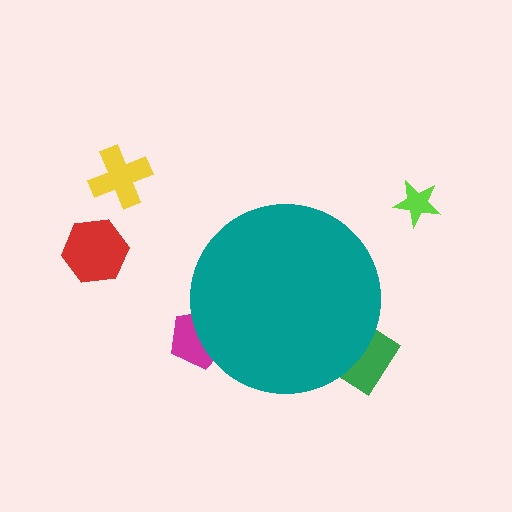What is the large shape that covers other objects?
A teal circle.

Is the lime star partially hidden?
No, the lime star is fully visible.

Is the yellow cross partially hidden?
No, the yellow cross is fully visible.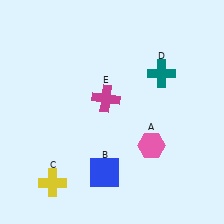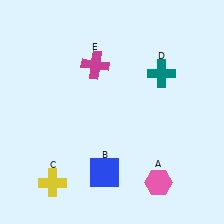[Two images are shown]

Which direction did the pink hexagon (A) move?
The pink hexagon (A) moved down.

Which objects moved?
The objects that moved are: the pink hexagon (A), the magenta cross (E).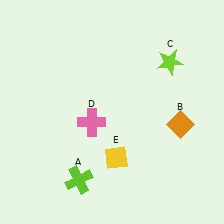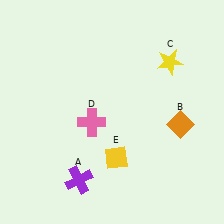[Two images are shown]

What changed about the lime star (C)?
In Image 1, C is lime. In Image 2, it changed to yellow.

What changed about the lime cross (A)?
In Image 1, A is lime. In Image 2, it changed to purple.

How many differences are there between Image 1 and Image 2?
There are 2 differences between the two images.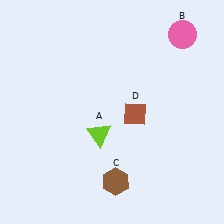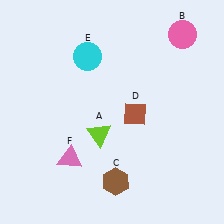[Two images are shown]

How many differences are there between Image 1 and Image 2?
There are 2 differences between the two images.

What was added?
A cyan circle (E), a pink triangle (F) were added in Image 2.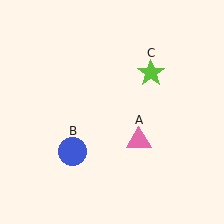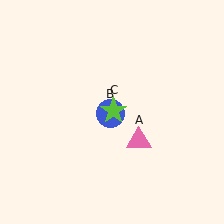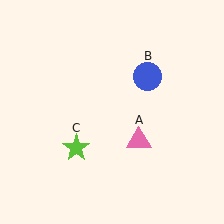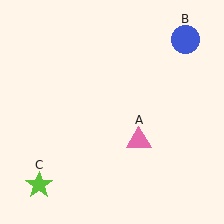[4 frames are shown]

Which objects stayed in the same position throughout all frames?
Pink triangle (object A) remained stationary.